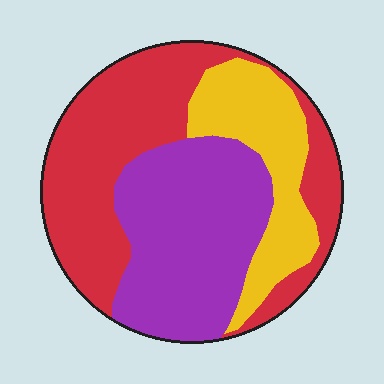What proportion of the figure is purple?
Purple takes up about three eighths (3/8) of the figure.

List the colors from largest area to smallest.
From largest to smallest: red, purple, yellow.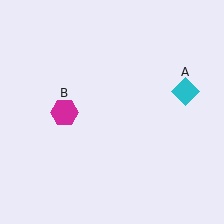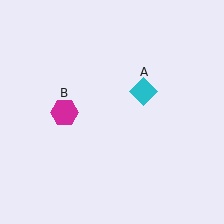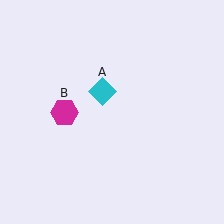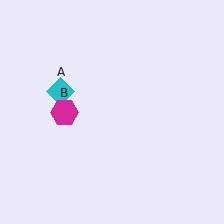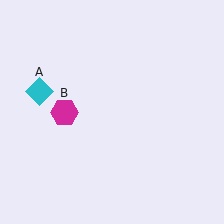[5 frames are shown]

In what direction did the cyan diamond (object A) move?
The cyan diamond (object A) moved left.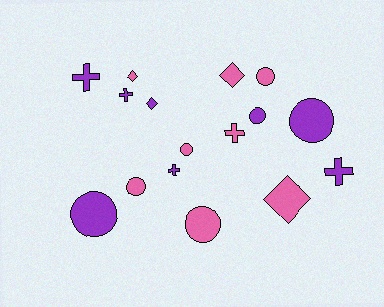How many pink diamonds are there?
There are 3 pink diamonds.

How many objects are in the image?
There are 16 objects.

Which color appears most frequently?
Pink, with 8 objects.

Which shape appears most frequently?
Circle, with 7 objects.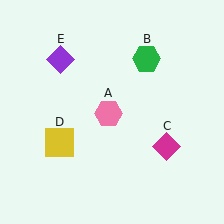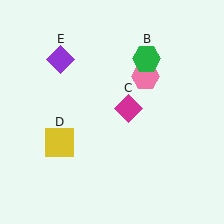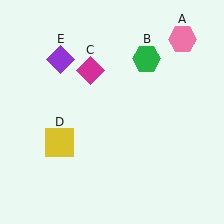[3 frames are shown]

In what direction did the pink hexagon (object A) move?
The pink hexagon (object A) moved up and to the right.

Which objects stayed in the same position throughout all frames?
Green hexagon (object B) and yellow square (object D) and purple diamond (object E) remained stationary.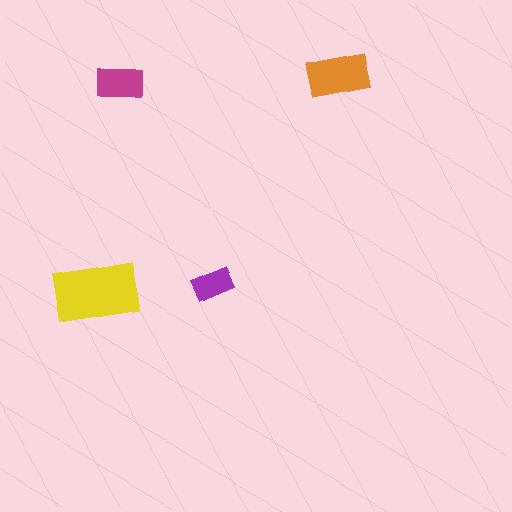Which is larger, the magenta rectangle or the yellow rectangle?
The yellow one.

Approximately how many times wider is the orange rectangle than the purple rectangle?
About 1.5 times wider.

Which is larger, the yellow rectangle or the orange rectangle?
The yellow one.